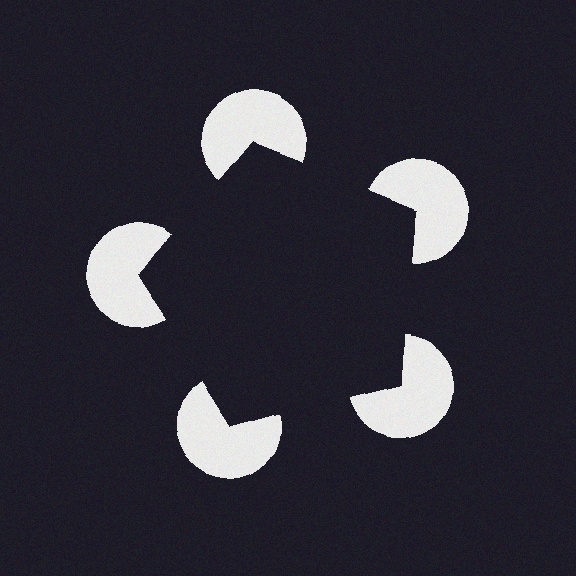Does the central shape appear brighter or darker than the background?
It typically appears slightly darker than the background, even though no actual brightness change is drawn.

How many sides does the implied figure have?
5 sides.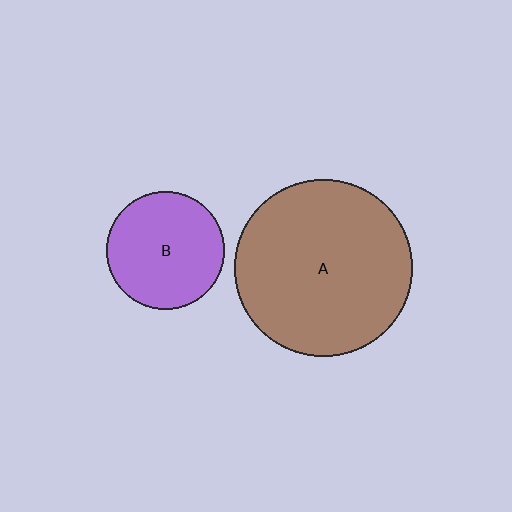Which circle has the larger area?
Circle A (brown).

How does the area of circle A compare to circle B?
Approximately 2.3 times.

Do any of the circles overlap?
No, none of the circles overlap.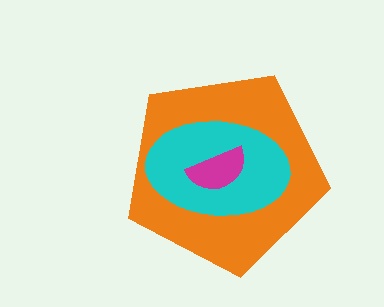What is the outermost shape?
The orange pentagon.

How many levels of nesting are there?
3.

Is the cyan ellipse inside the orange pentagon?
Yes.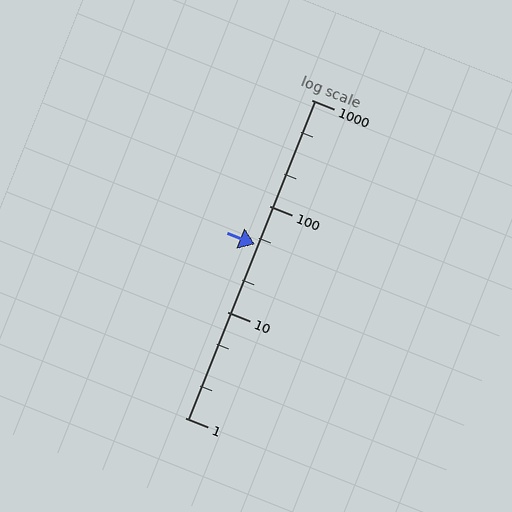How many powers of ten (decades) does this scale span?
The scale spans 3 decades, from 1 to 1000.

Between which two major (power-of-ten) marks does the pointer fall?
The pointer is between 10 and 100.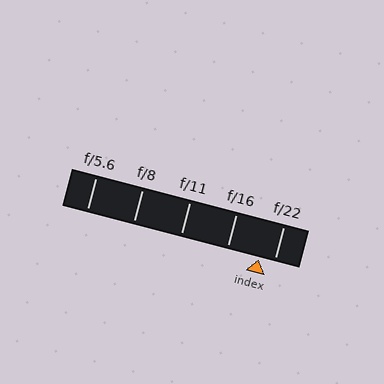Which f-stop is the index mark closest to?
The index mark is closest to f/22.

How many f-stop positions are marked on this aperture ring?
There are 5 f-stop positions marked.